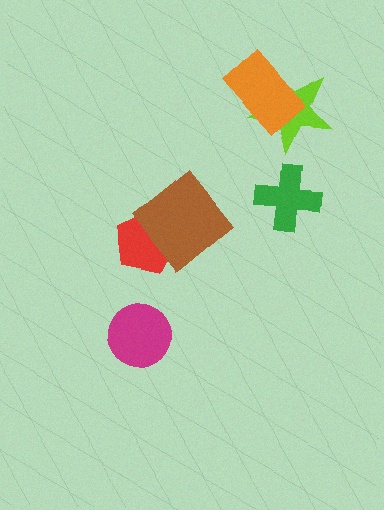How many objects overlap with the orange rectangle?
1 object overlaps with the orange rectangle.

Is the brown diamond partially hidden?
No, no other shape covers it.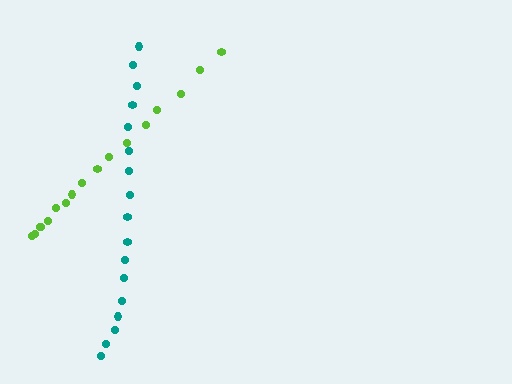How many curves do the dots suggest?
There are 2 distinct paths.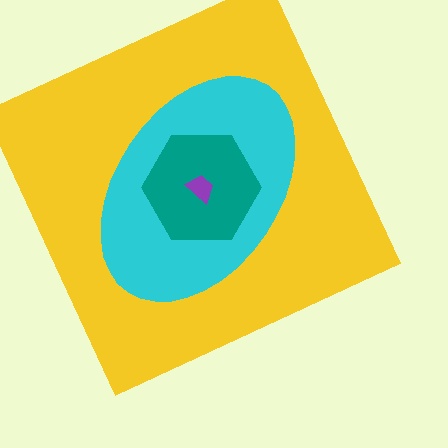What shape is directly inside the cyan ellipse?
The teal hexagon.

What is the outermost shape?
The yellow square.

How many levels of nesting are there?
4.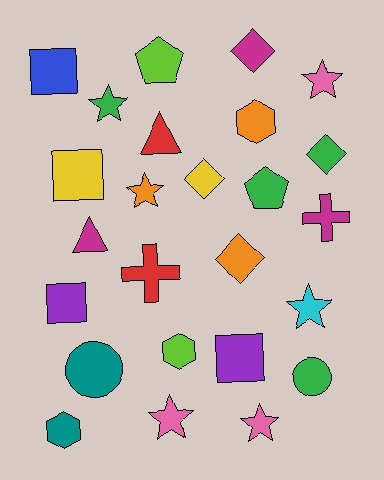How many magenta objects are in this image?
There are 3 magenta objects.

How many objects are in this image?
There are 25 objects.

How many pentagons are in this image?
There are 2 pentagons.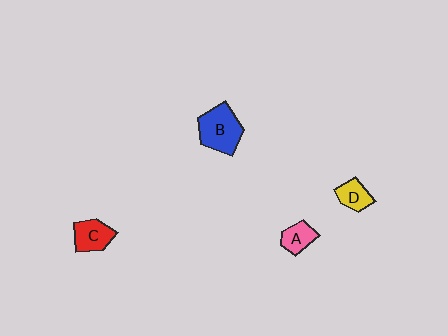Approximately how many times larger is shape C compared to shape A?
Approximately 1.3 times.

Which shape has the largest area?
Shape B (blue).